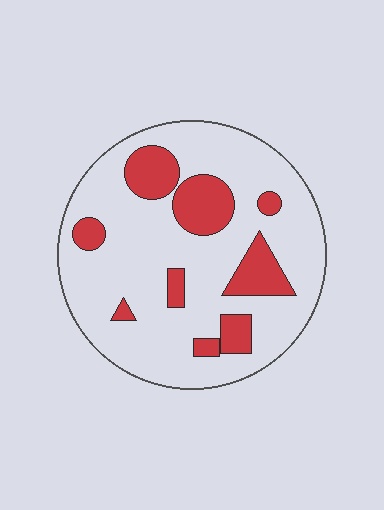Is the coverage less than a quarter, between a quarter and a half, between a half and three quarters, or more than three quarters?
Less than a quarter.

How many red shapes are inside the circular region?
9.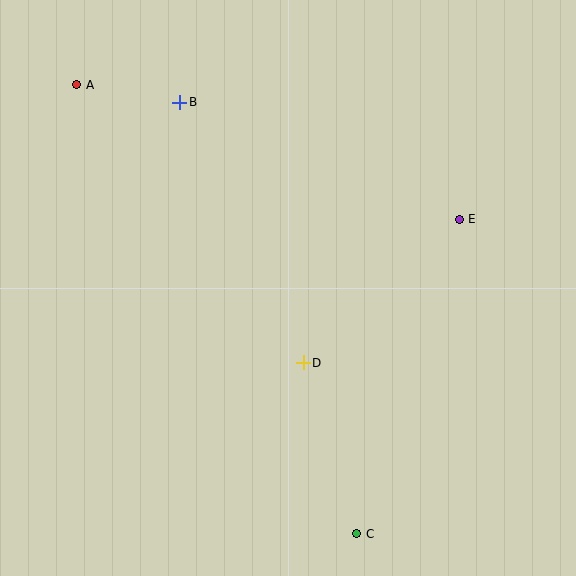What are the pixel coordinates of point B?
Point B is at (180, 102).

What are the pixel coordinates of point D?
Point D is at (303, 363).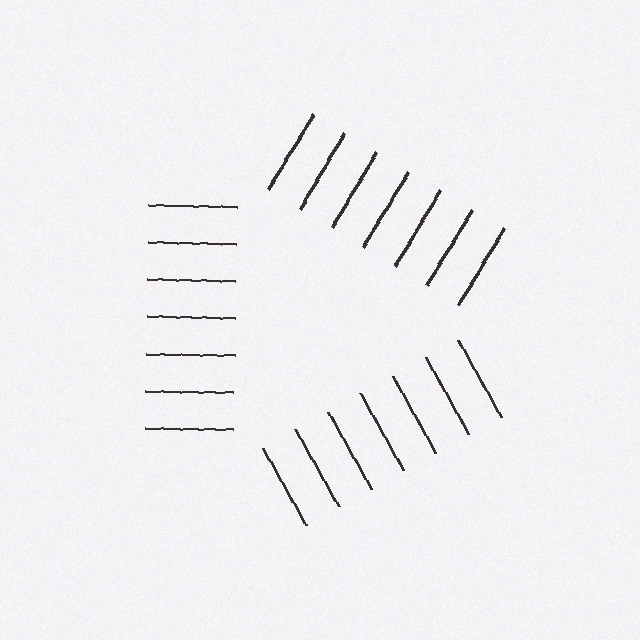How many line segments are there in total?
21 — 7 along each of the 3 edges.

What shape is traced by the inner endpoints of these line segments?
An illusory triangle — the line segments terminate on its edges but no continuous stroke is drawn.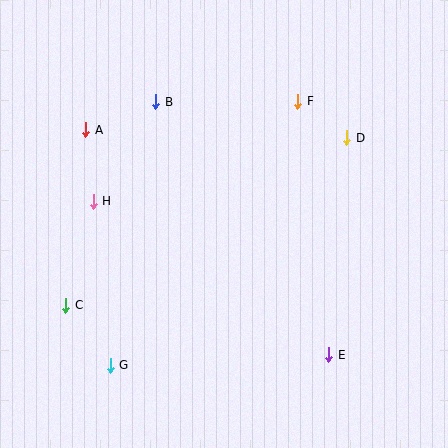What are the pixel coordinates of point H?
Point H is at (93, 201).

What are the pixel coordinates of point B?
Point B is at (156, 102).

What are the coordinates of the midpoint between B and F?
The midpoint between B and F is at (227, 102).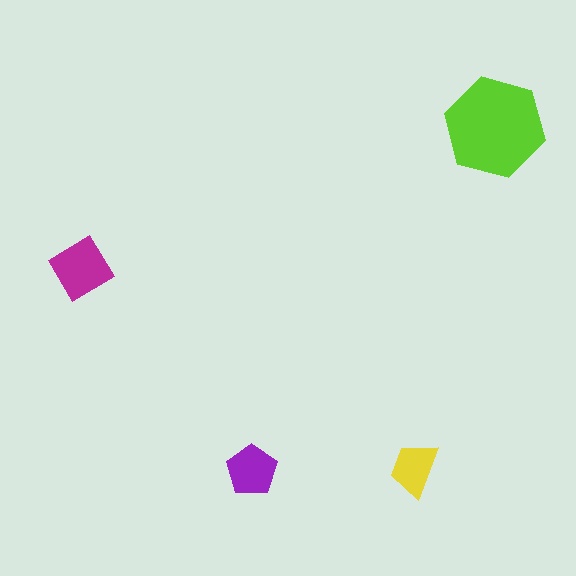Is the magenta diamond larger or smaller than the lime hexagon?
Smaller.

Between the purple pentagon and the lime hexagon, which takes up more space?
The lime hexagon.